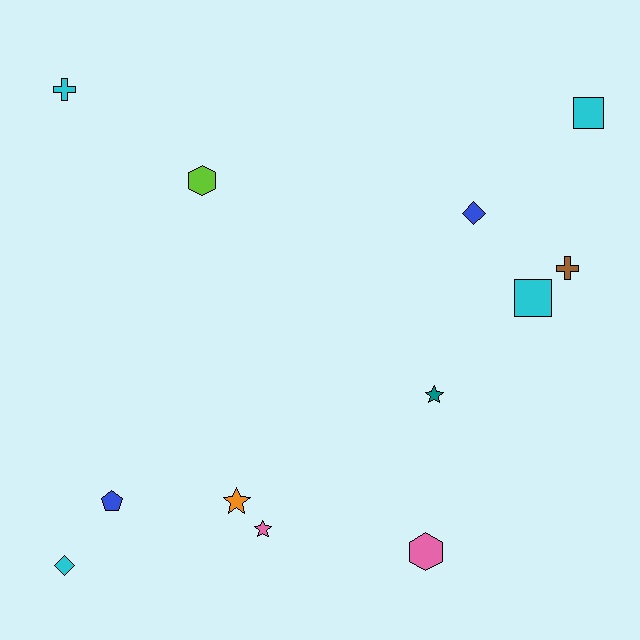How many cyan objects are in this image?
There are 4 cyan objects.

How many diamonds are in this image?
There are 2 diamonds.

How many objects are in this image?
There are 12 objects.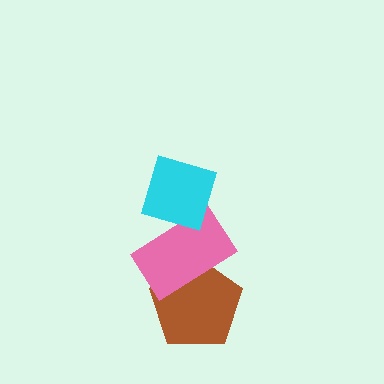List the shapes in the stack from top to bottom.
From top to bottom: the cyan diamond, the pink rectangle, the brown pentagon.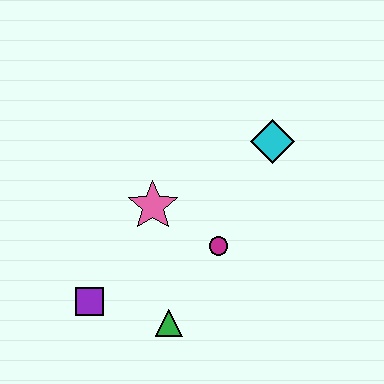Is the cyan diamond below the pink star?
No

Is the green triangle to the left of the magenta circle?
Yes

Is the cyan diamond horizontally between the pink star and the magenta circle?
No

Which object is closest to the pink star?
The magenta circle is closest to the pink star.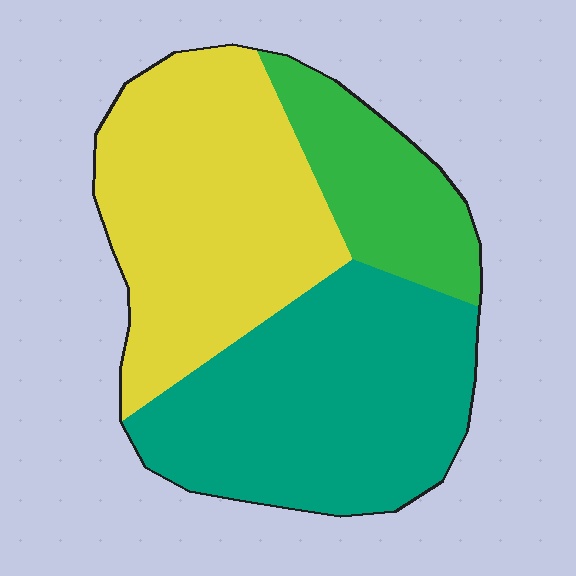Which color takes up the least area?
Green, at roughly 15%.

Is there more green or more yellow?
Yellow.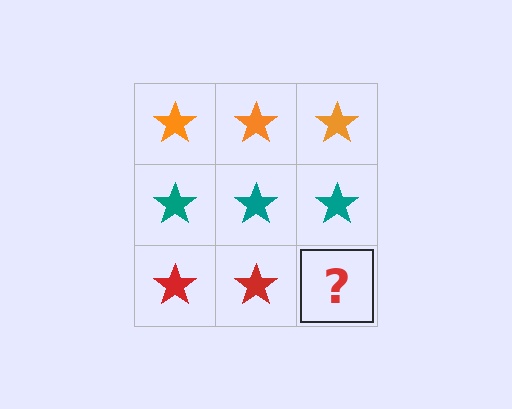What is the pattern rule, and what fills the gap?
The rule is that each row has a consistent color. The gap should be filled with a red star.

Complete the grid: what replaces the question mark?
The question mark should be replaced with a red star.